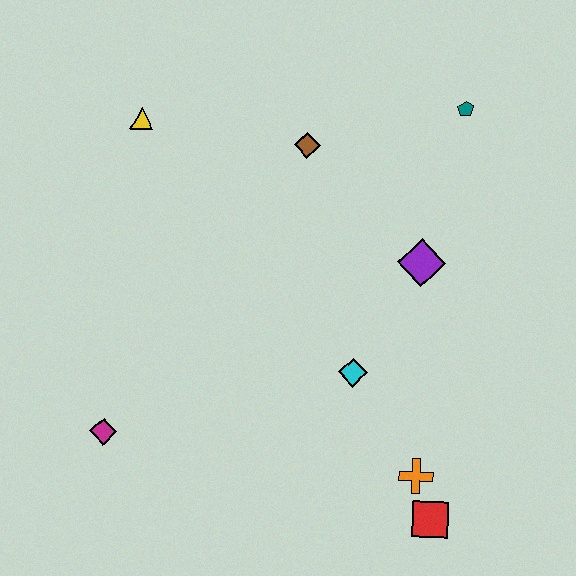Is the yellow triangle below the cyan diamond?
No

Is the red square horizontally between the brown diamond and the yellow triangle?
No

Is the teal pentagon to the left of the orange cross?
No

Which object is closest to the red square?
The orange cross is closest to the red square.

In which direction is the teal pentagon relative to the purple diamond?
The teal pentagon is above the purple diamond.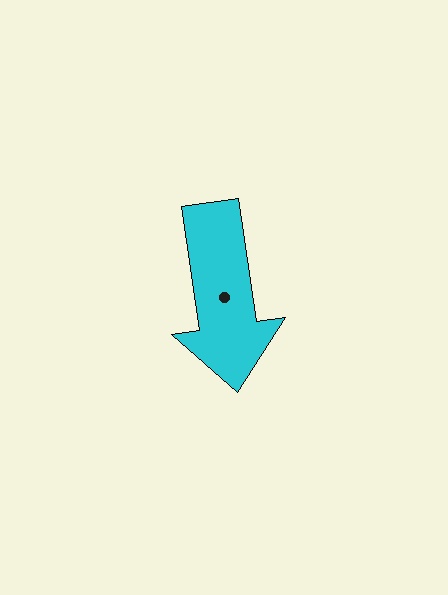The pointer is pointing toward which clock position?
Roughly 6 o'clock.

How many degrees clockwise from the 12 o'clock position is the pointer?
Approximately 172 degrees.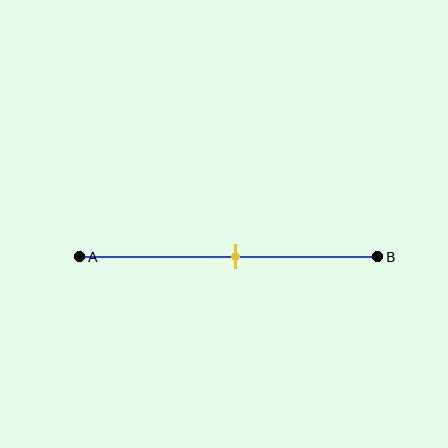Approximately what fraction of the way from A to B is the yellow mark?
The yellow mark is approximately 50% of the way from A to B.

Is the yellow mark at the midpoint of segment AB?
Yes, the mark is approximately at the midpoint.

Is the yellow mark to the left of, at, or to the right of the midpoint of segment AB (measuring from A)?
The yellow mark is approximately at the midpoint of segment AB.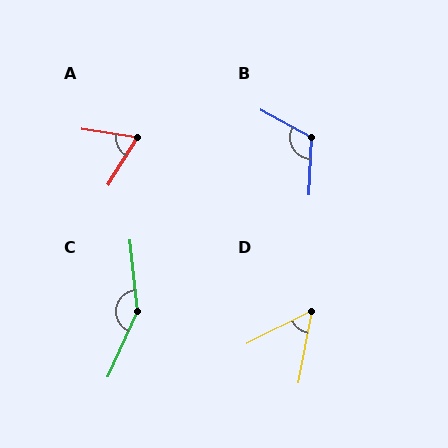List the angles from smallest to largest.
D (53°), A (66°), B (116°), C (150°).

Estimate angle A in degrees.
Approximately 66 degrees.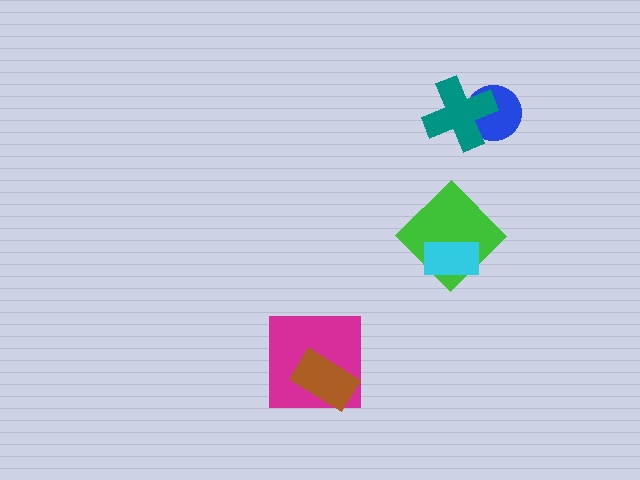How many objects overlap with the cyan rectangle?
1 object overlaps with the cyan rectangle.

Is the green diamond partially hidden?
Yes, it is partially covered by another shape.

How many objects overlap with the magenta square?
1 object overlaps with the magenta square.